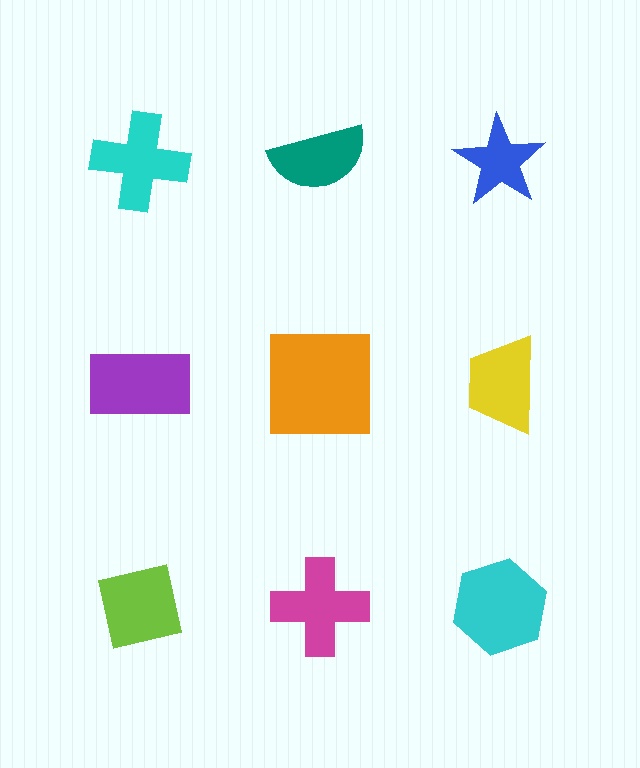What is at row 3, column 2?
A magenta cross.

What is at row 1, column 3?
A blue star.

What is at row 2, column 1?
A purple rectangle.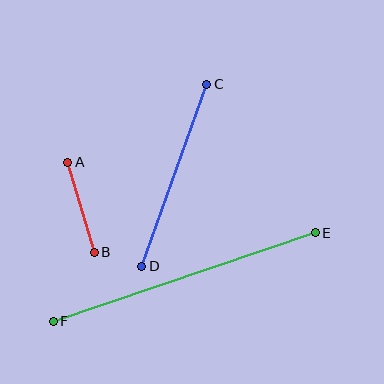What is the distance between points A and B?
The distance is approximately 94 pixels.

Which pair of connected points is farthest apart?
Points E and F are farthest apart.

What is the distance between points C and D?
The distance is approximately 194 pixels.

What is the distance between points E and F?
The distance is approximately 277 pixels.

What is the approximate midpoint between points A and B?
The midpoint is at approximately (81, 207) pixels.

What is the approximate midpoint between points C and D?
The midpoint is at approximately (174, 175) pixels.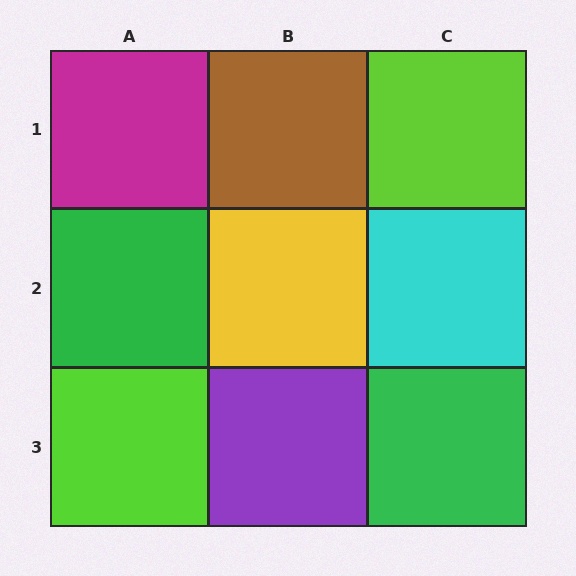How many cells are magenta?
1 cell is magenta.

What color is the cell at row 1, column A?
Magenta.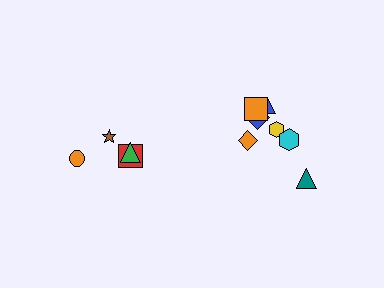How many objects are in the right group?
There are 7 objects.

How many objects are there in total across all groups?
There are 11 objects.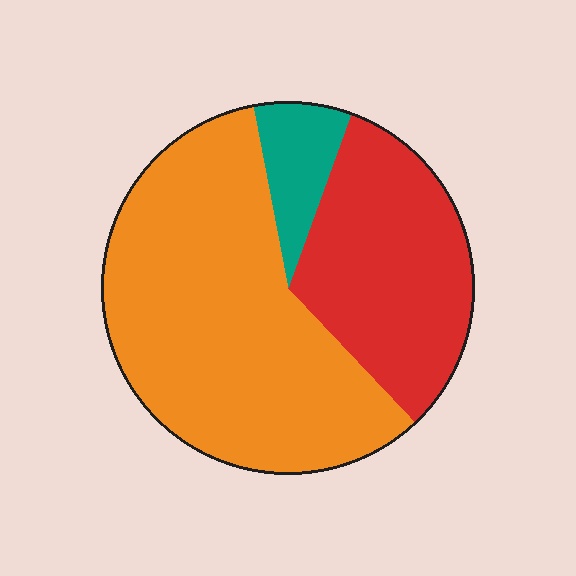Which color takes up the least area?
Teal, at roughly 10%.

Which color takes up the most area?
Orange, at roughly 60%.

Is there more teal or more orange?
Orange.